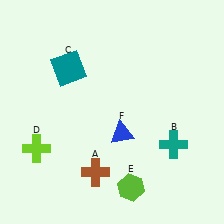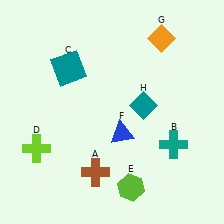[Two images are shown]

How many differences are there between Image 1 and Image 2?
There are 2 differences between the two images.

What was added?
An orange diamond (G), a teal diamond (H) were added in Image 2.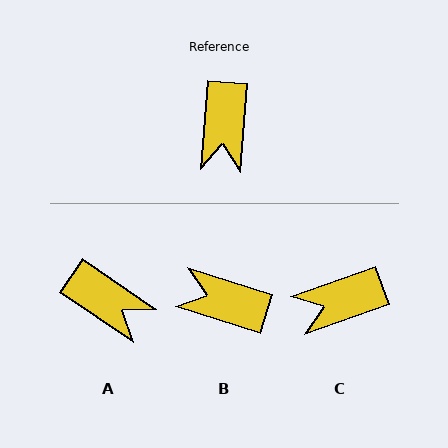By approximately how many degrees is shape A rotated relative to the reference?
Approximately 61 degrees counter-clockwise.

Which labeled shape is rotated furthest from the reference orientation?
B, about 103 degrees away.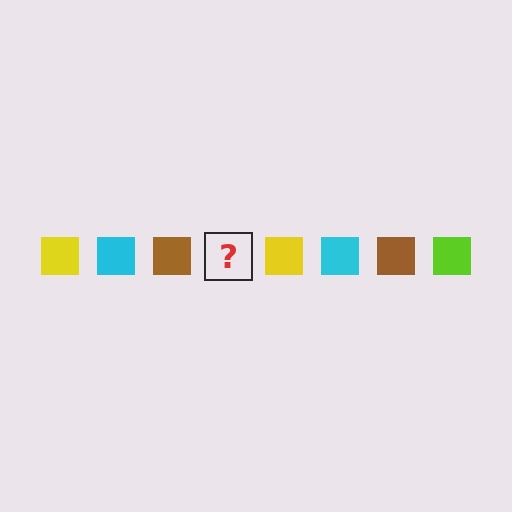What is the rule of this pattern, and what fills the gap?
The rule is that the pattern cycles through yellow, cyan, brown, lime squares. The gap should be filled with a lime square.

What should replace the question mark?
The question mark should be replaced with a lime square.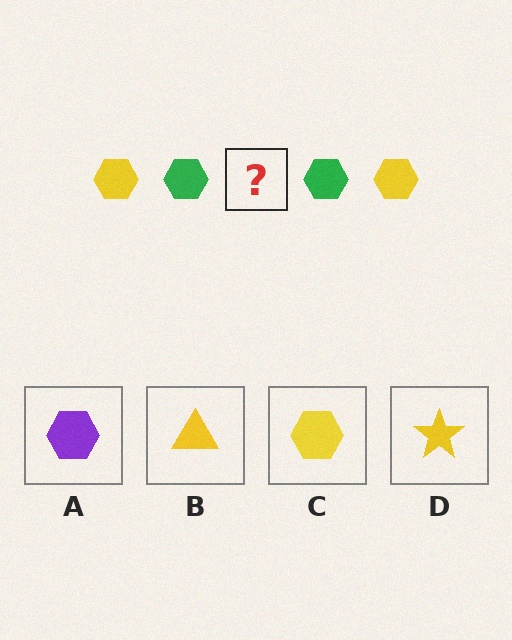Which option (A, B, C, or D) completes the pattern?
C.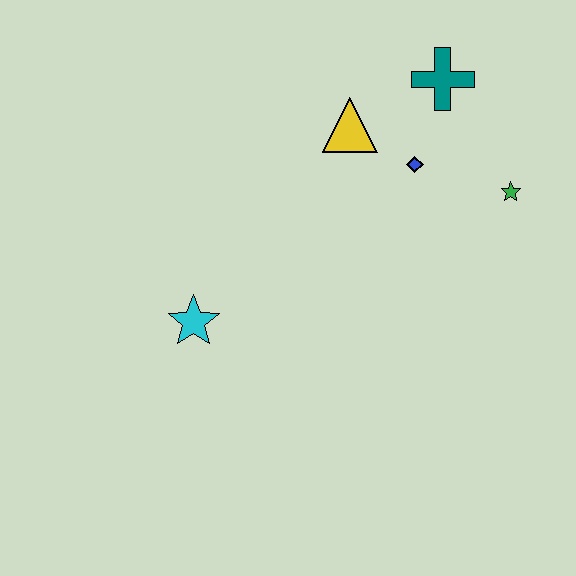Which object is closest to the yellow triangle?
The blue diamond is closest to the yellow triangle.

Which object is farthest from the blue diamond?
The cyan star is farthest from the blue diamond.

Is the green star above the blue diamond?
No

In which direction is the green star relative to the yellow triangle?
The green star is to the right of the yellow triangle.